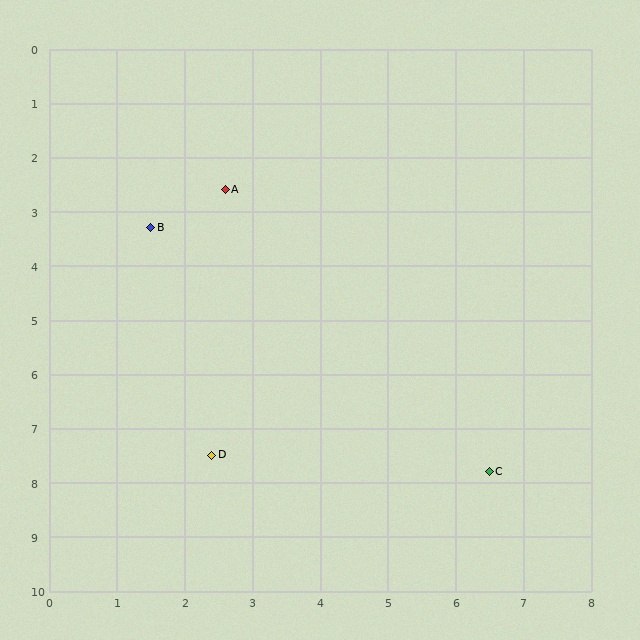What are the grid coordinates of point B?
Point B is at approximately (1.5, 3.3).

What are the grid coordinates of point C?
Point C is at approximately (6.5, 7.8).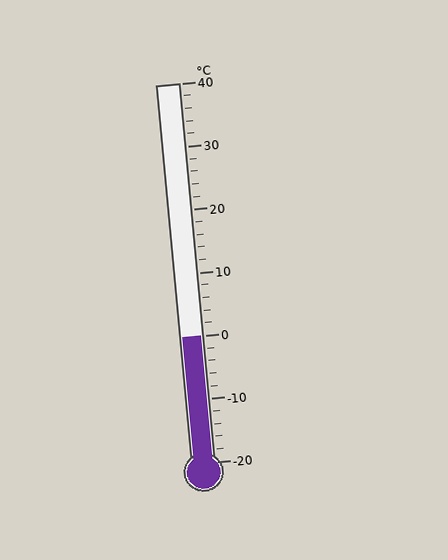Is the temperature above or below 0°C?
The temperature is at 0°C.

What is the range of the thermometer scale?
The thermometer scale ranges from -20°C to 40°C.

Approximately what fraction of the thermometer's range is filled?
The thermometer is filled to approximately 35% of its range.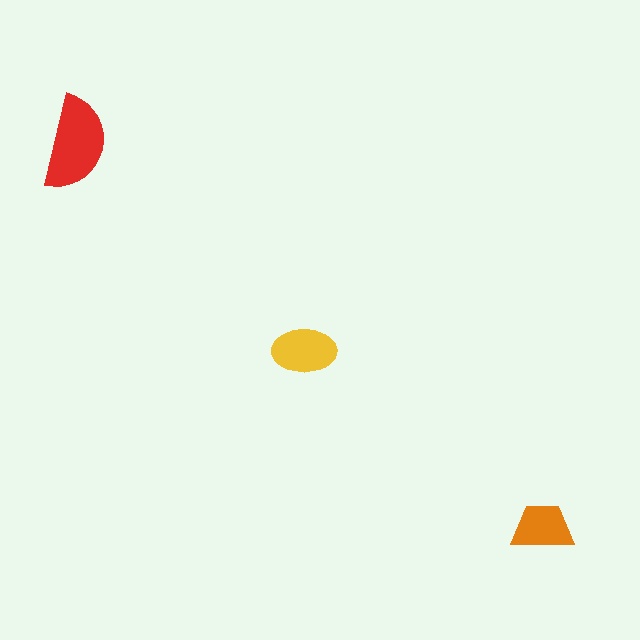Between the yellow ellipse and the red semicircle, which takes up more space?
The red semicircle.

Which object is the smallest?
The orange trapezoid.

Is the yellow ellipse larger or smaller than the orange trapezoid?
Larger.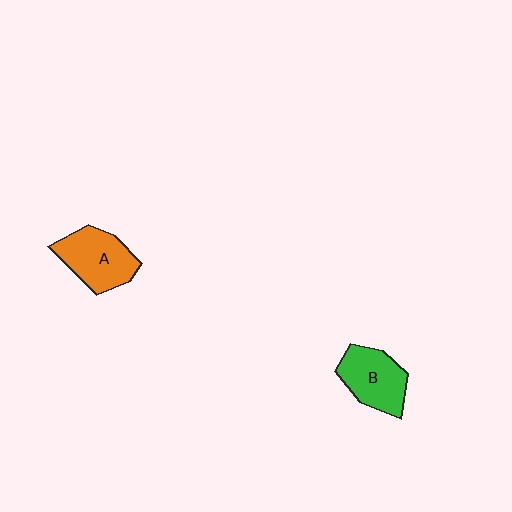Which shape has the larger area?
Shape A (orange).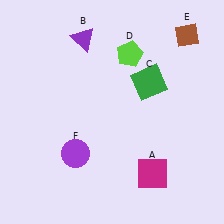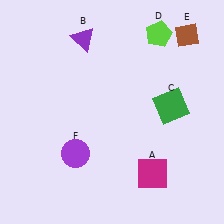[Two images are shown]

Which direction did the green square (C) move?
The green square (C) moved down.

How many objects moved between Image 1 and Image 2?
2 objects moved between the two images.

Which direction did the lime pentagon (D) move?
The lime pentagon (D) moved right.